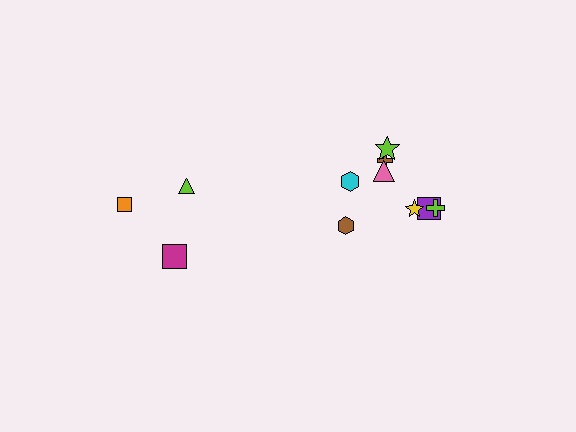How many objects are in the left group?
There are 3 objects.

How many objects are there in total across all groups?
There are 11 objects.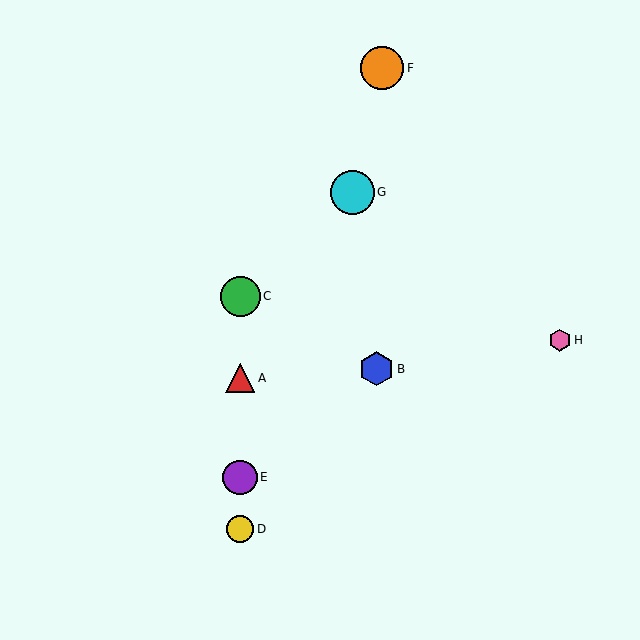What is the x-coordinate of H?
Object H is at x≈560.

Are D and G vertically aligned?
No, D is at x≈240 and G is at x≈353.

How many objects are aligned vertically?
4 objects (A, C, D, E) are aligned vertically.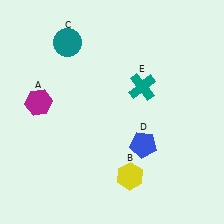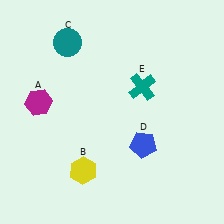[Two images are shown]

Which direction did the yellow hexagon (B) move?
The yellow hexagon (B) moved left.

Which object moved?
The yellow hexagon (B) moved left.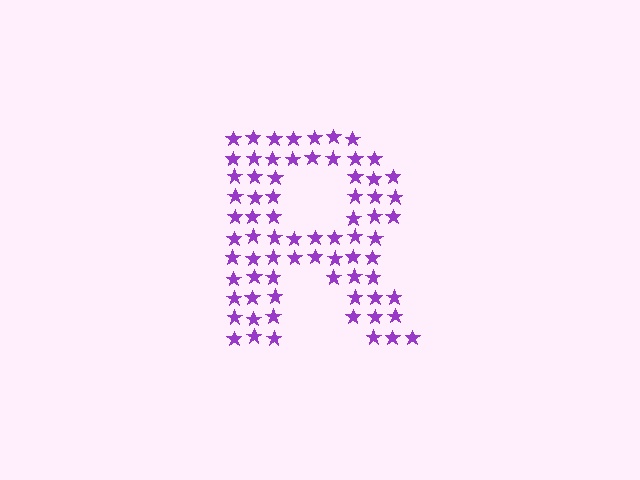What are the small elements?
The small elements are stars.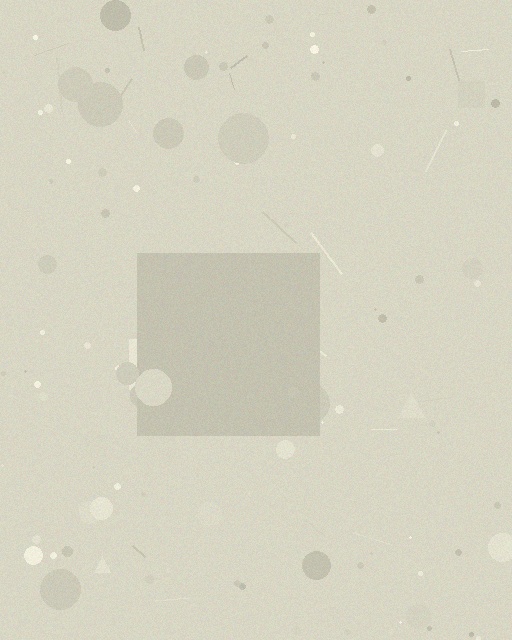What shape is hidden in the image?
A square is hidden in the image.